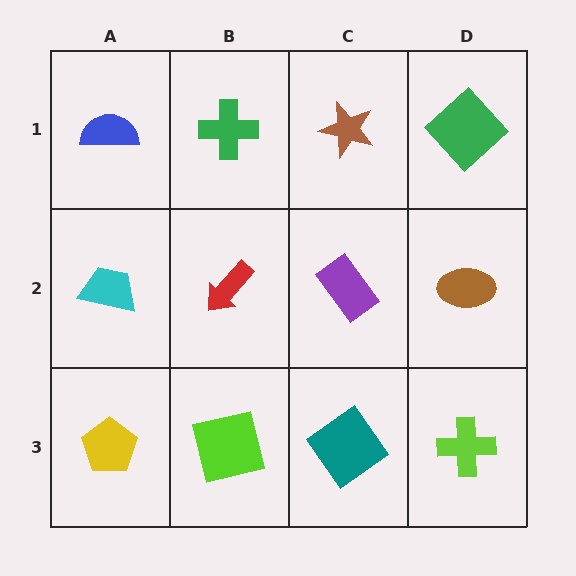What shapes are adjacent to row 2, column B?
A green cross (row 1, column B), a lime square (row 3, column B), a cyan trapezoid (row 2, column A), a purple rectangle (row 2, column C).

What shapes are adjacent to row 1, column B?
A red arrow (row 2, column B), a blue semicircle (row 1, column A), a brown star (row 1, column C).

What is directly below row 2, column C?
A teal diamond.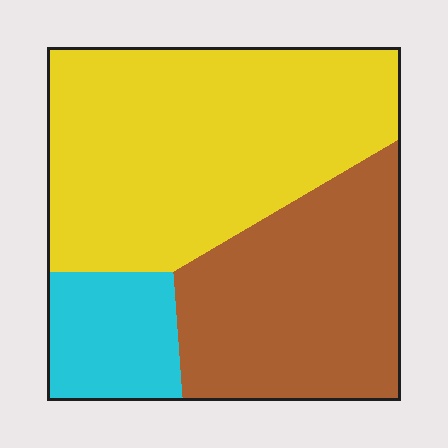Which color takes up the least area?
Cyan, at roughly 15%.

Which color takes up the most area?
Yellow, at roughly 50%.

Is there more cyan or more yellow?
Yellow.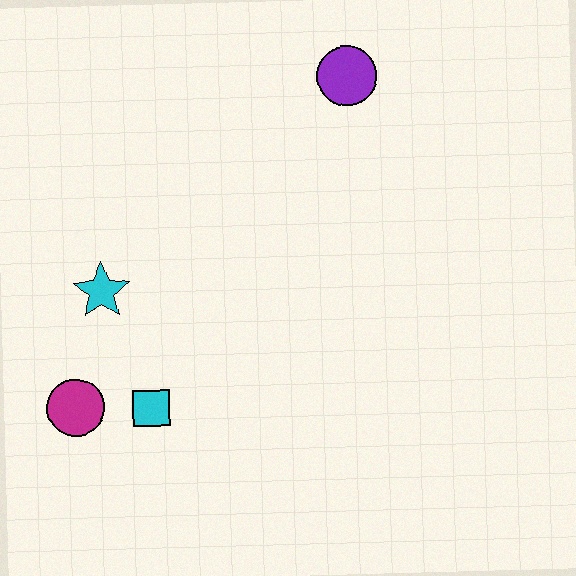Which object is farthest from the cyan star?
The purple circle is farthest from the cyan star.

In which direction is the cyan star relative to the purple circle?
The cyan star is to the left of the purple circle.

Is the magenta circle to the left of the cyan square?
Yes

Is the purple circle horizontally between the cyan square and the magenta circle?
No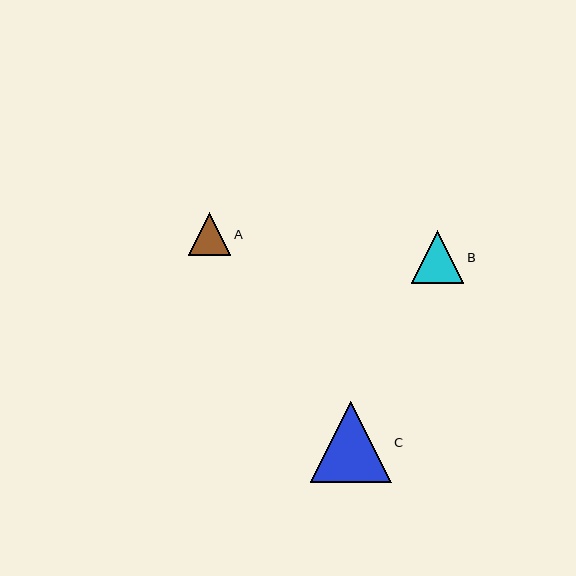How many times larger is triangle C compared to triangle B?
Triangle C is approximately 1.5 times the size of triangle B.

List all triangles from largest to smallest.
From largest to smallest: C, B, A.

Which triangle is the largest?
Triangle C is the largest with a size of approximately 81 pixels.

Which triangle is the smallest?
Triangle A is the smallest with a size of approximately 43 pixels.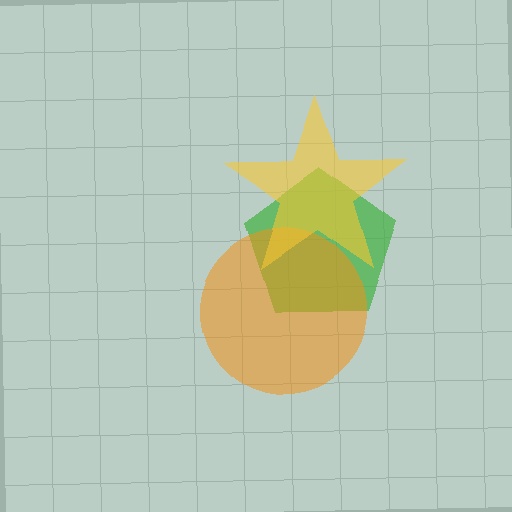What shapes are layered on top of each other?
The layered shapes are: a green pentagon, an orange circle, a yellow star.